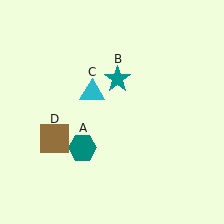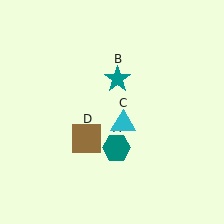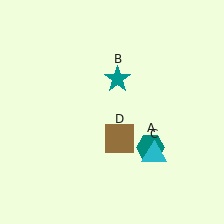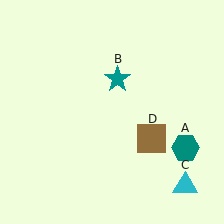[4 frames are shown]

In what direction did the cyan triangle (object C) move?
The cyan triangle (object C) moved down and to the right.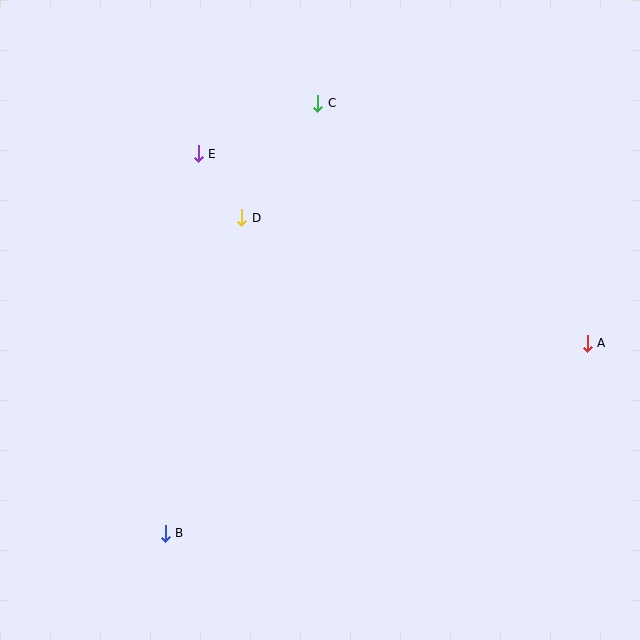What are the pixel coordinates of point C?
Point C is at (318, 103).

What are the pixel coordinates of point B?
Point B is at (165, 533).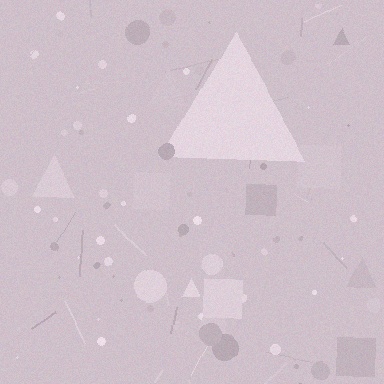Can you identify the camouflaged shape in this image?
The camouflaged shape is a triangle.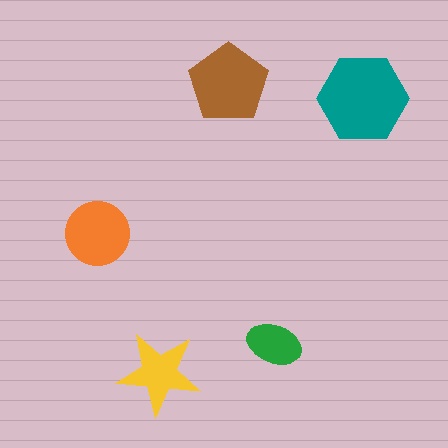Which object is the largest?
The teal hexagon.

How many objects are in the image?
There are 5 objects in the image.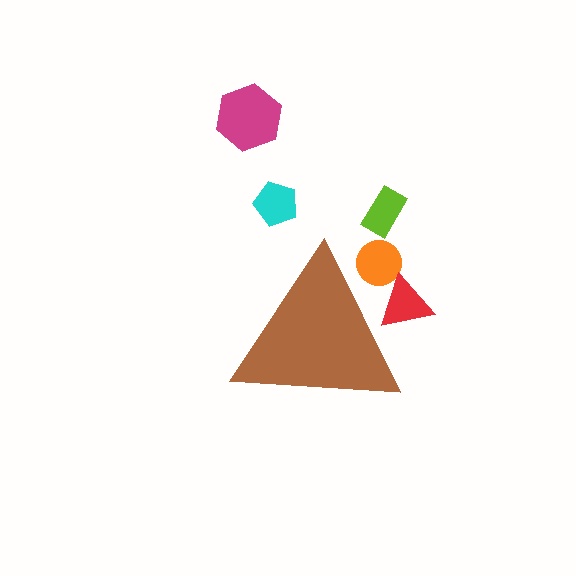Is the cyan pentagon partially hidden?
No, the cyan pentagon is fully visible.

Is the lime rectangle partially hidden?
No, the lime rectangle is fully visible.